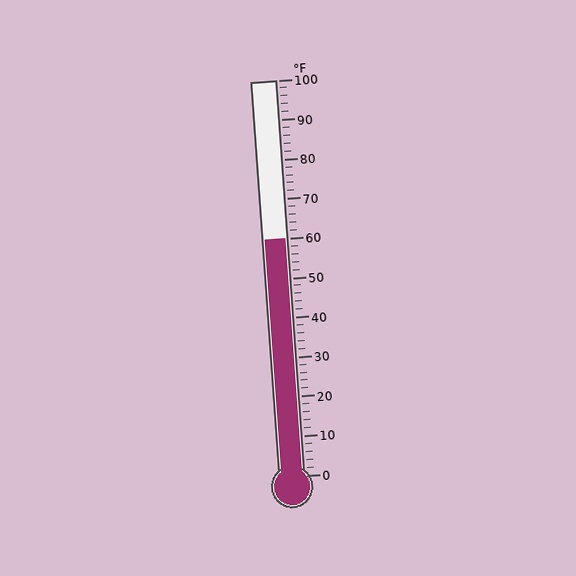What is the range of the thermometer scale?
The thermometer scale ranges from 0°F to 100°F.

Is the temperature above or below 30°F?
The temperature is above 30°F.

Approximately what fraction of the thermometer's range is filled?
The thermometer is filled to approximately 60% of its range.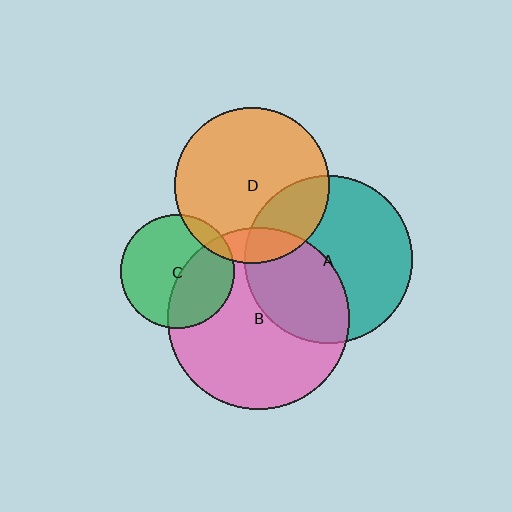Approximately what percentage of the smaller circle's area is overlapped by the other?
Approximately 10%.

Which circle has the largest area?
Circle B (pink).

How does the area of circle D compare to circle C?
Approximately 1.9 times.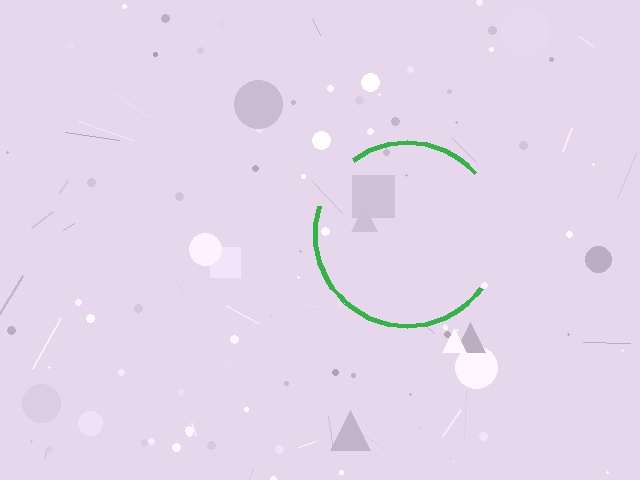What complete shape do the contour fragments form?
The contour fragments form a circle.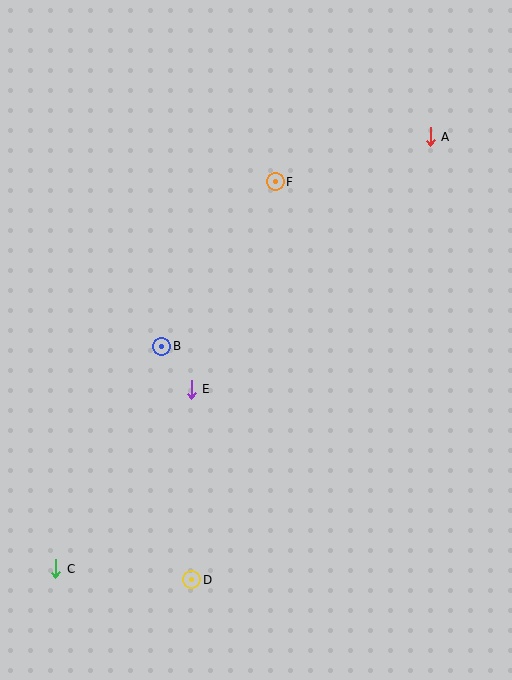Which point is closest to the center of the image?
Point E at (191, 389) is closest to the center.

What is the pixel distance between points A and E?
The distance between A and E is 347 pixels.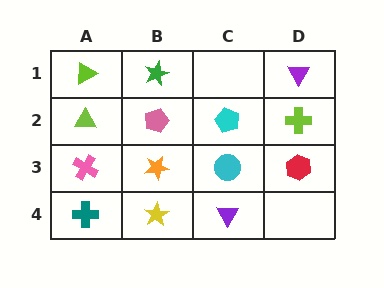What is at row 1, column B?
A green star.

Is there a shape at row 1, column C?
No, that cell is empty.